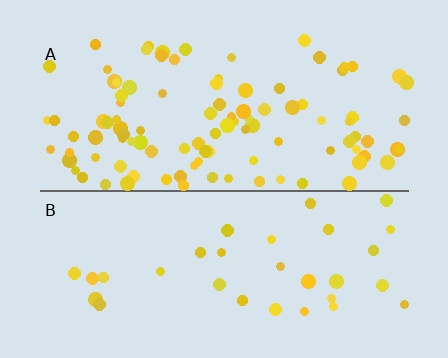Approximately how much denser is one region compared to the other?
Approximately 3.1× — region A over region B.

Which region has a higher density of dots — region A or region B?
A (the top).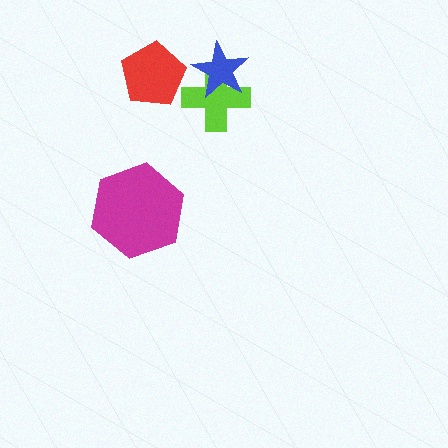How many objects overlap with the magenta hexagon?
0 objects overlap with the magenta hexagon.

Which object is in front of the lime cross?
The blue star is in front of the lime cross.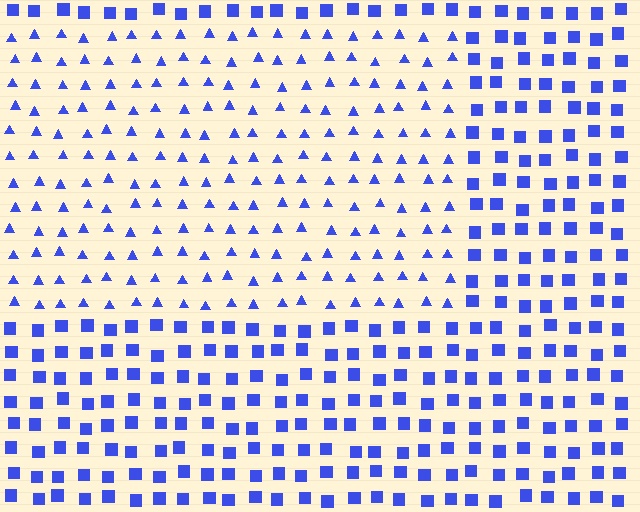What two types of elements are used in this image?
The image uses triangles inside the rectangle region and squares outside it.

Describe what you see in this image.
The image is filled with small blue elements arranged in a uniform grid. A rectangle-shaped region contains triangles, while the surrounding area contains squares. The boundary is defined purely by the change in element shape.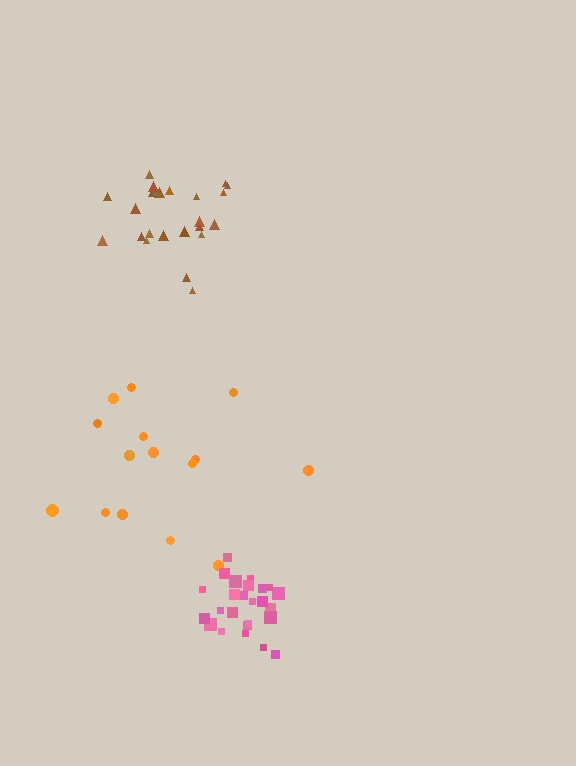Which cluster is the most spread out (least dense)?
Orange.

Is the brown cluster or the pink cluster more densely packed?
Pink.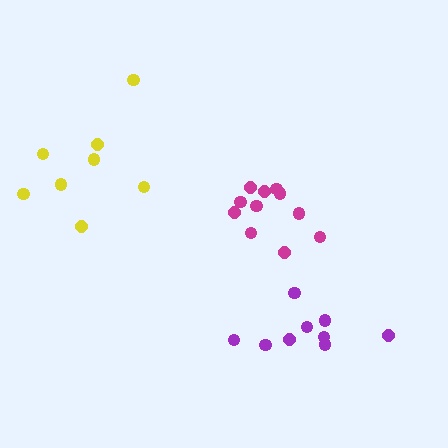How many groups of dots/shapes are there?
There are 3 groups.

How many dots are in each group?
Group 1: 11 dots, Group 2: 8 dots, Group 3: 9 dots (28 total).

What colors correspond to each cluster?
The clusters are colored: magenta, yellow, purple.